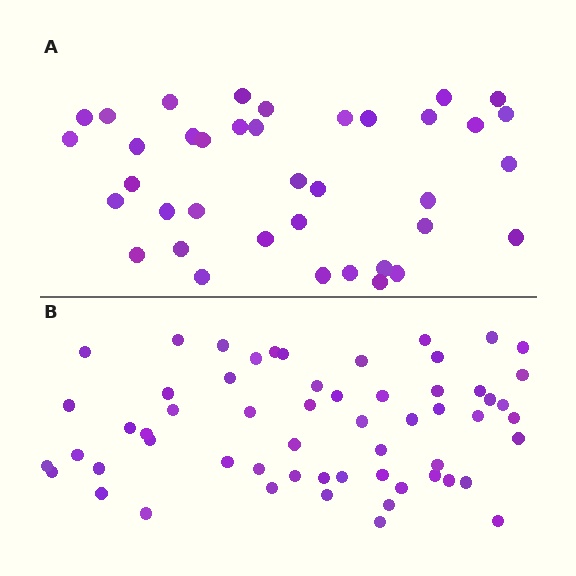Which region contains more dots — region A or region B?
Region B (the bottom region) has more dots.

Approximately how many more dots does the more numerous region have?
Region B has approximately 20 more dots than region A.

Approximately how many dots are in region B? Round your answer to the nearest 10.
About 60 dots. (The exact count is 58, which rounds to 60.)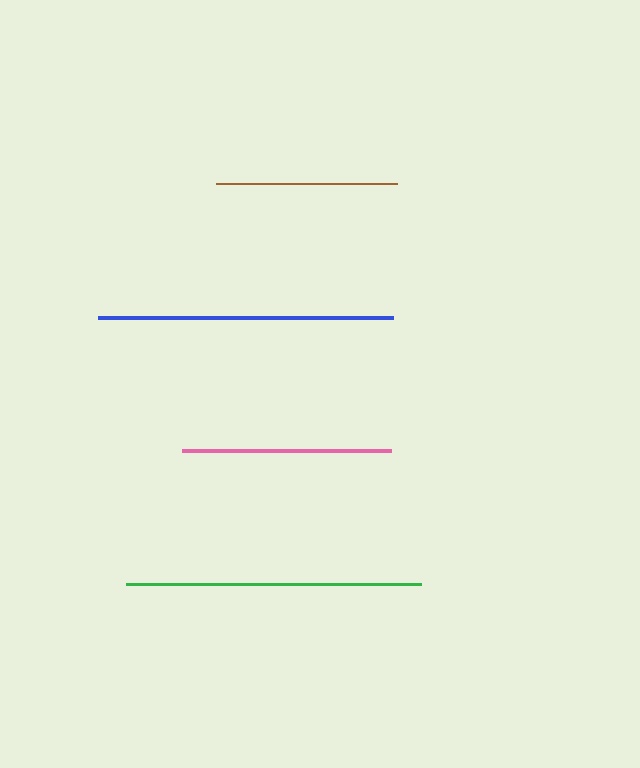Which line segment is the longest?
The green line is the longest at approximately 295 pixels.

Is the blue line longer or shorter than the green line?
The green line is longer than the blue line.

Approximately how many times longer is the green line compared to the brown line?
The green line is approximately 1.6 times the length of the brown line.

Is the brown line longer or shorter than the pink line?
The pink line is longer than the brown line.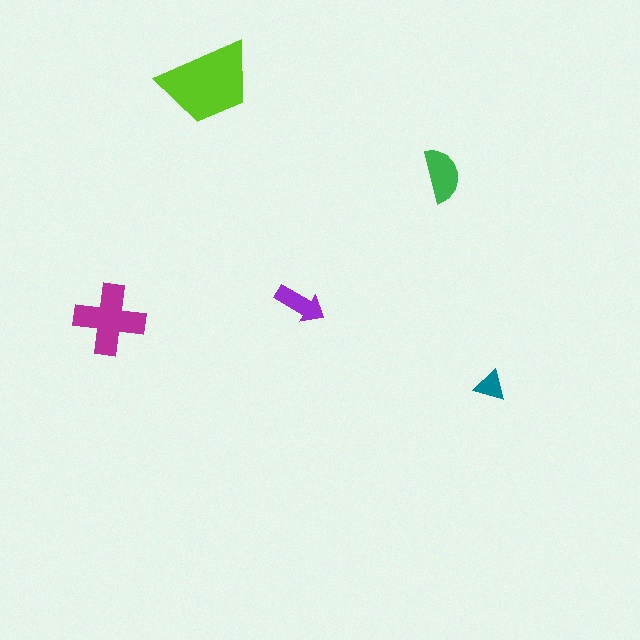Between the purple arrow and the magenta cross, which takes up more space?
The magenta cross.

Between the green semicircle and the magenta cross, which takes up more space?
The magenta cross.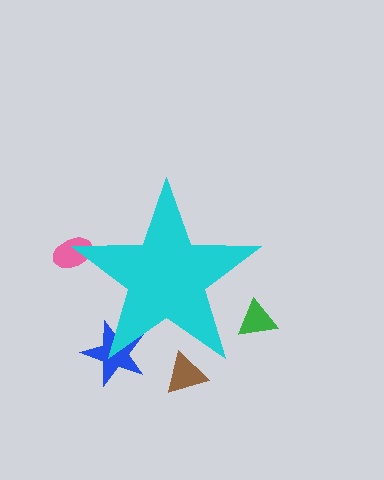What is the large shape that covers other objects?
A cyan star.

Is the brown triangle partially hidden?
Yes, the brown triangle is partially hidden behind the cyan star.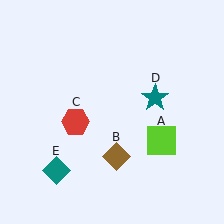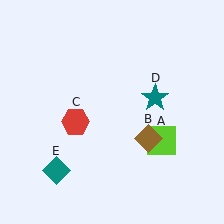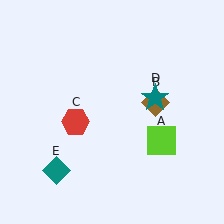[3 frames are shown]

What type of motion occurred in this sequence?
The brown diamond (object B) rotated counterclockwise around the center of the scene.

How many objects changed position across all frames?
1 object changed position: brown diamond (object B).